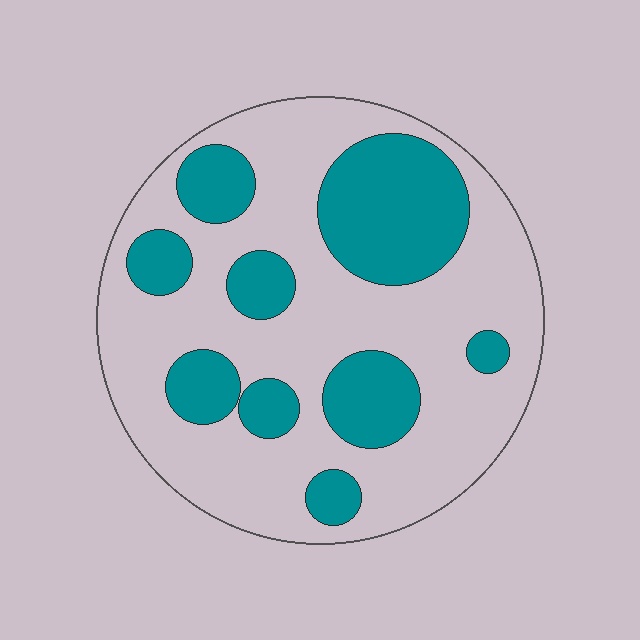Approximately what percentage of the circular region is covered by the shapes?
Approximately 30%.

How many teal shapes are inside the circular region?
9.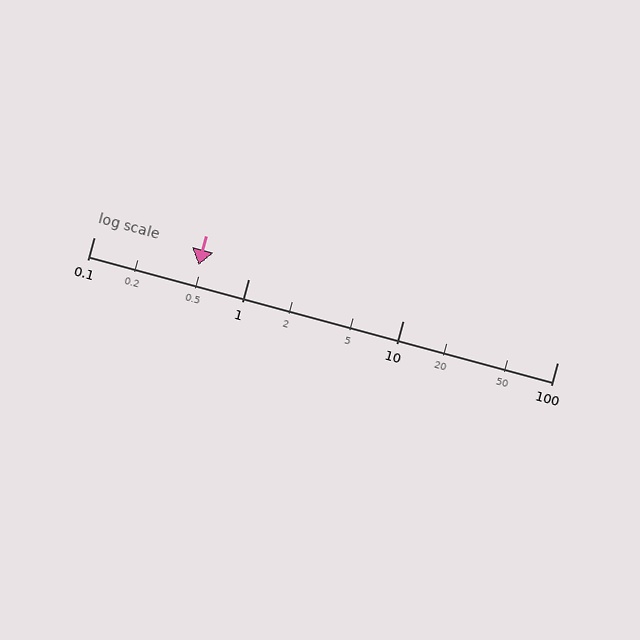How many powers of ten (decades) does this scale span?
The scale spans 3 decades, from 0.1 to 100.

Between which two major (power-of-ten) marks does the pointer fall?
The pointer is between 0.1 and 1.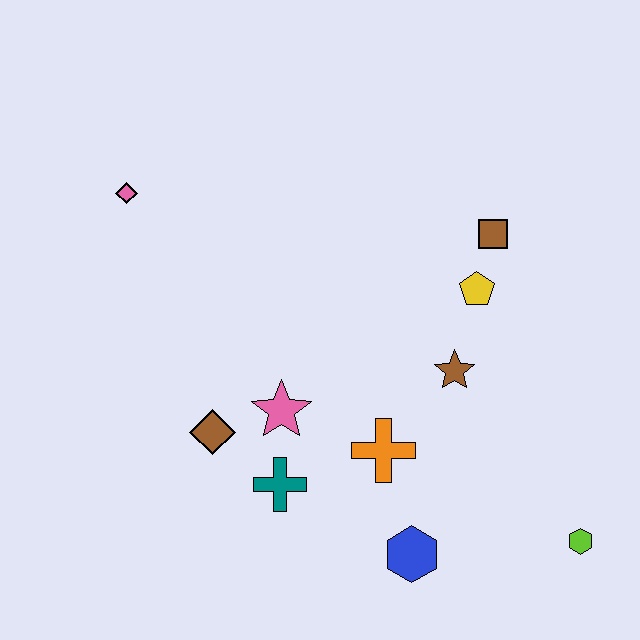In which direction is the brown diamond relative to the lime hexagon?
The brown diamond is to the left of the lime hexagon.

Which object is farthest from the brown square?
The pink diamond is farthest from the brown square.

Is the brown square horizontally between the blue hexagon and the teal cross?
No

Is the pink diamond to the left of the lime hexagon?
Yes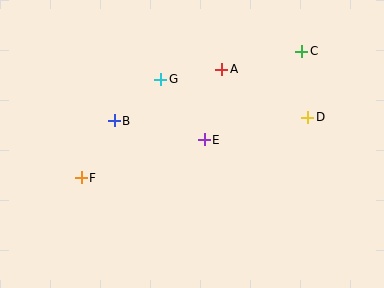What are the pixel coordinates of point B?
Point B is at (114, 121).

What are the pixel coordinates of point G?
Point G is at (161, 79).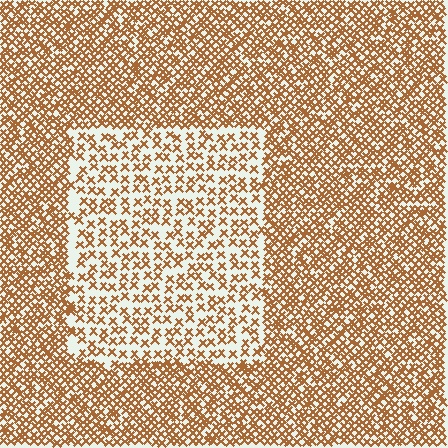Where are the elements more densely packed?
The elements are more densely packed outside the rectangle boundary.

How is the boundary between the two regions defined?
The boundary is defined by a change in element density (approximately 2.1x ratio). All elements are the same color, size, and shape.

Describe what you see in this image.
The image contains small brown elements arranged at two different densities. A rectangle-shaped region is visible where the elements are less densely packed than the surrounding area.